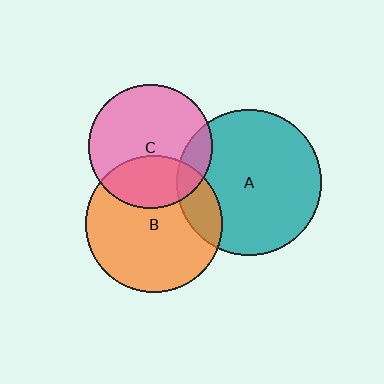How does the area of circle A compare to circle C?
Approximately 1.4 times.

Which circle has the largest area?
Circle A (teal).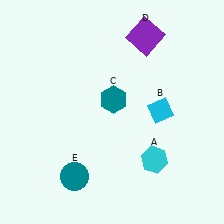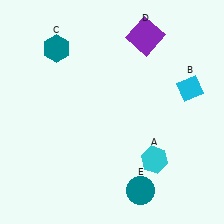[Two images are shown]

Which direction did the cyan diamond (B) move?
The cyan diamond (B) moved right.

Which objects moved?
The objects that moved are: the cyan diamond (B), the teal hexagon (C), the teal circle (E).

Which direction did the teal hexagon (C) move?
The teal hexagon (C) moved left.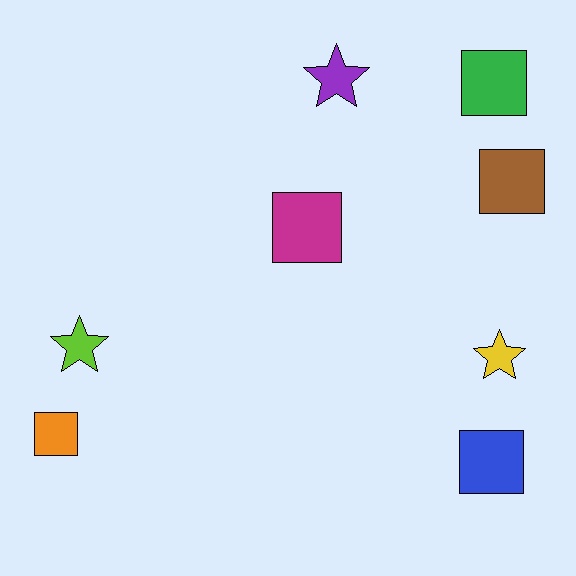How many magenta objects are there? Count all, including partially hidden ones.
There is 1 magenta object.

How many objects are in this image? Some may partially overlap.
There are 8 objects.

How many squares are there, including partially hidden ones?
There are 5 squares.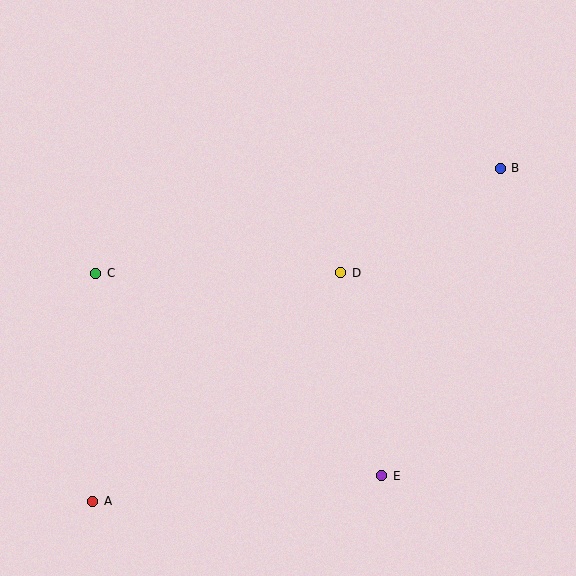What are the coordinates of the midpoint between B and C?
The midpoint between B and C is at (298, 221).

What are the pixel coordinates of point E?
Point E is at (382, 476).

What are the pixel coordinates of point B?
Point B is at (500, 169).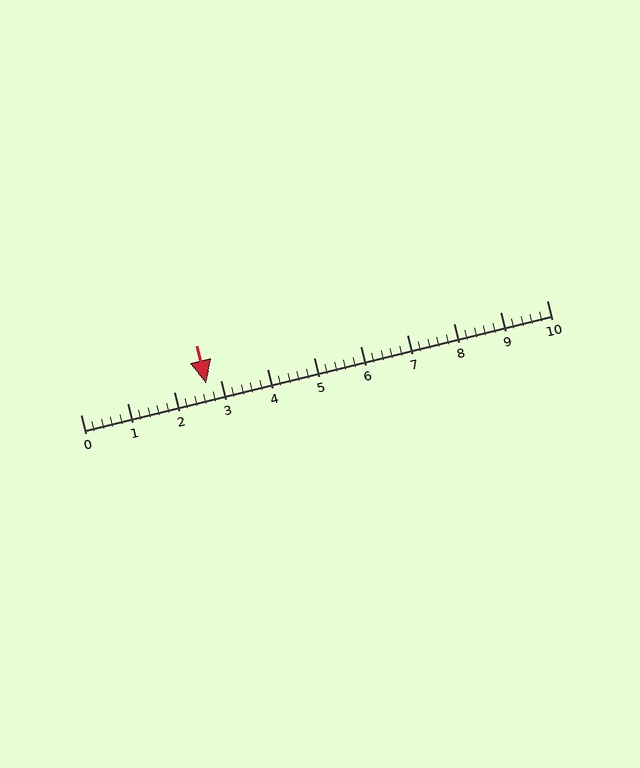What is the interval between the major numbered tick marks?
The major tick marks are spaced 1 units apart.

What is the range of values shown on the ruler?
The ruler shows values from 0 to 10.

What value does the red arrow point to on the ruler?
The red arrow points to approximately 2.7.